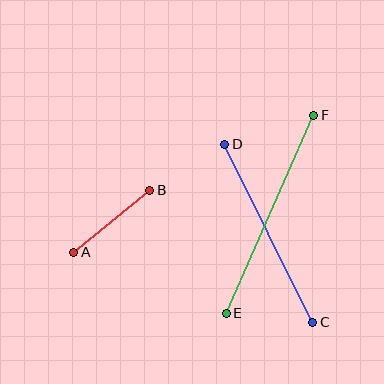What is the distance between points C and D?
The distance is approximately 199 pixels.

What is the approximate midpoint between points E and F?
The midpoint is at approximately (270, 214) pixels.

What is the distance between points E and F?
The distance is approximately 217 pixels.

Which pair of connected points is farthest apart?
Points E and F are farthest apart.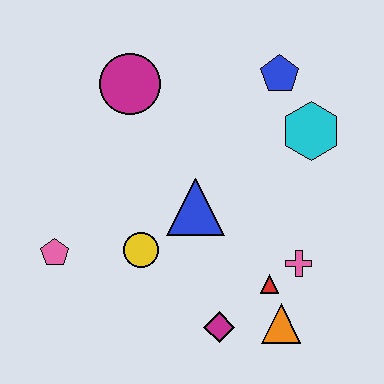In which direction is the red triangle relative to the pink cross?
The red triangle is to the left of the pink cross.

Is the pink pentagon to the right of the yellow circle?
No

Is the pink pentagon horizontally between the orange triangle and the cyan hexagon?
No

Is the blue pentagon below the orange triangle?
No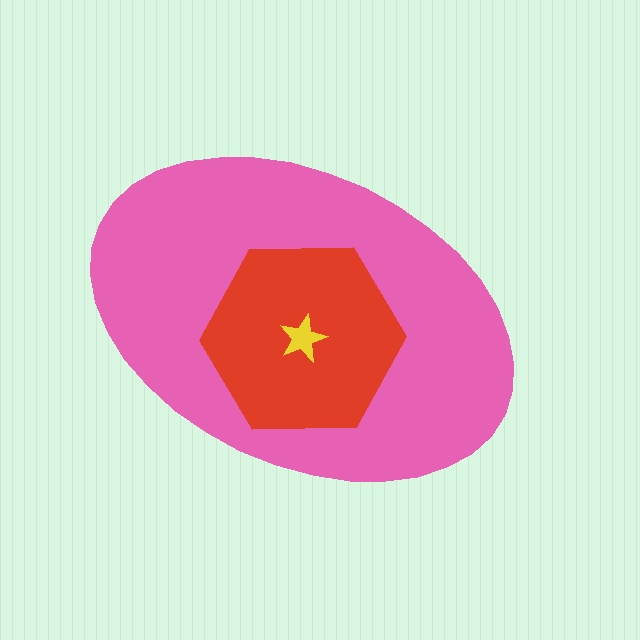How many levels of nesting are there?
3.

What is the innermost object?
The yellow star.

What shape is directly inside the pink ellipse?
The red hexagon.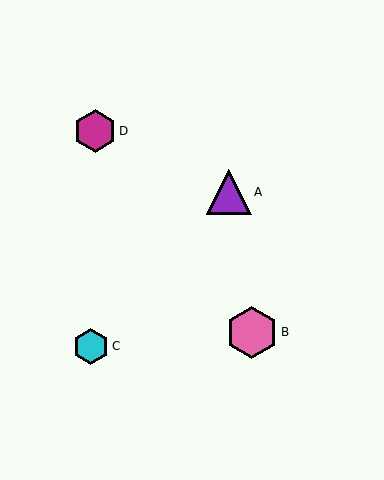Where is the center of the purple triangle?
The center of the purple triangle is at (229, 192).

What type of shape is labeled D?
Shape D is a magenta hexagon.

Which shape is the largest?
The pink hexagon (labeled B) is the largest.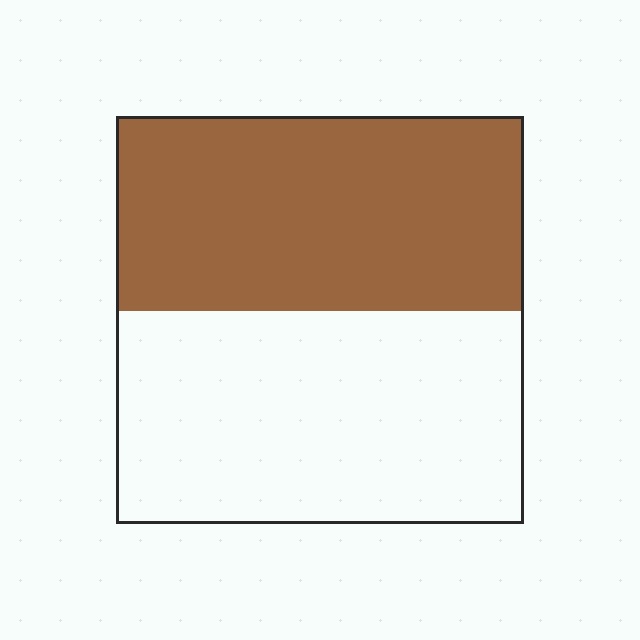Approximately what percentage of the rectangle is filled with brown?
Approximately 50%.